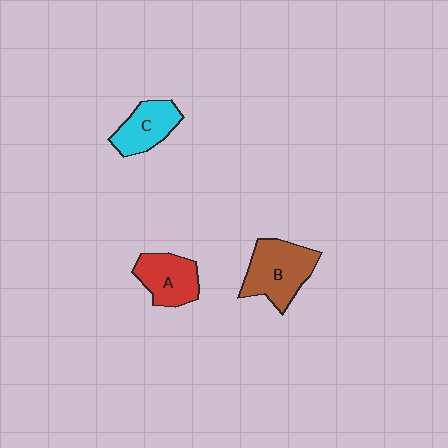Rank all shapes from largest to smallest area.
From largest to smallest: B (brown), A (red), C (cyan).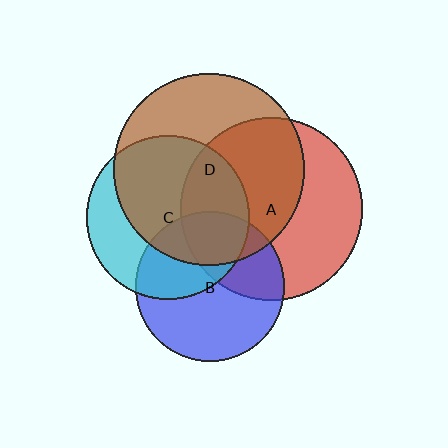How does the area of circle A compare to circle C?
Approximately 1.2 times.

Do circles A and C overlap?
Yes.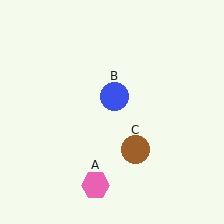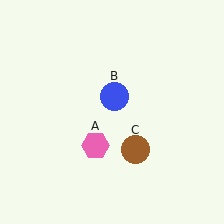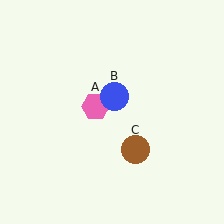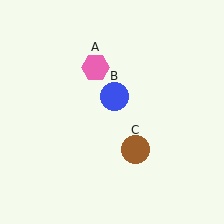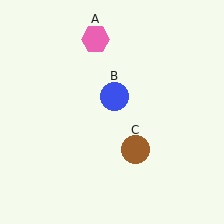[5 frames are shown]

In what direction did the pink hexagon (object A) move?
The pink hexagon (object A) moved up.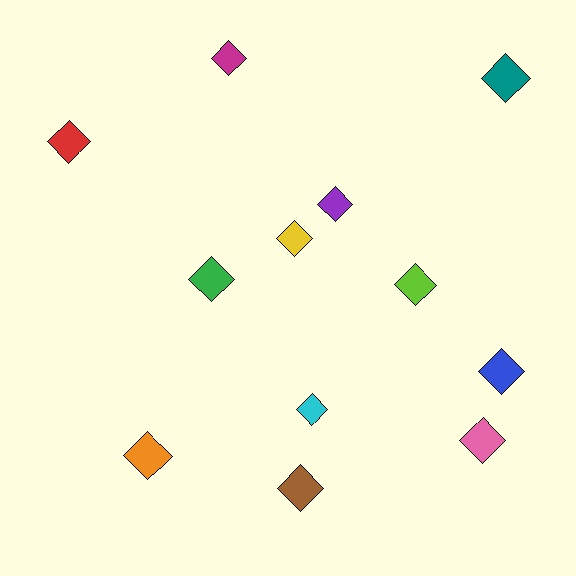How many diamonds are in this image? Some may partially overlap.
There are 12 diamonds.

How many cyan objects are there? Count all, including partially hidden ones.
There is 1 cyan object.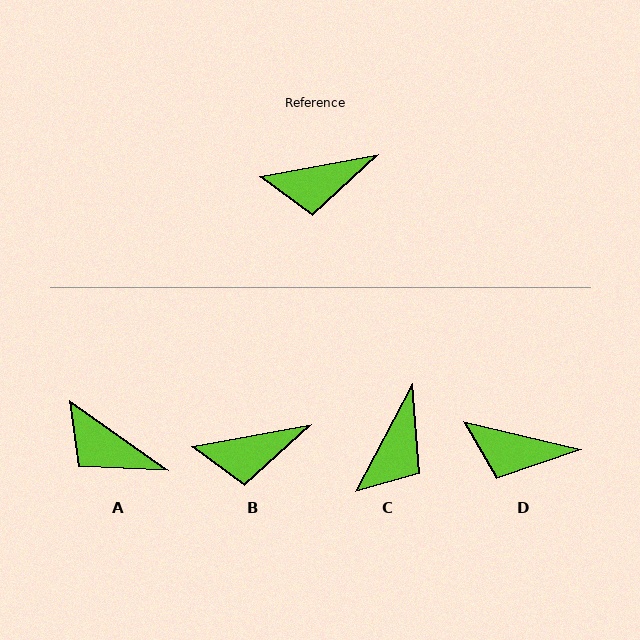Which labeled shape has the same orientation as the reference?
B.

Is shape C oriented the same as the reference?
No, it is off by about 52 degrees.